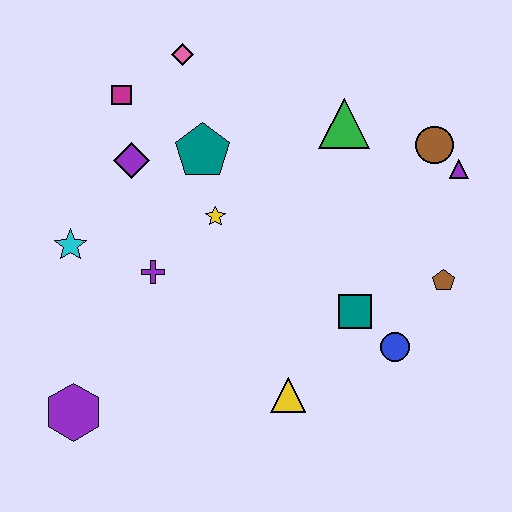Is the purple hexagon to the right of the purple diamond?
No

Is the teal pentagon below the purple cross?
No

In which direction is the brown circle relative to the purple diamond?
The brown circle is to the right of the purple diamond.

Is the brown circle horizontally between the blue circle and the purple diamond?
No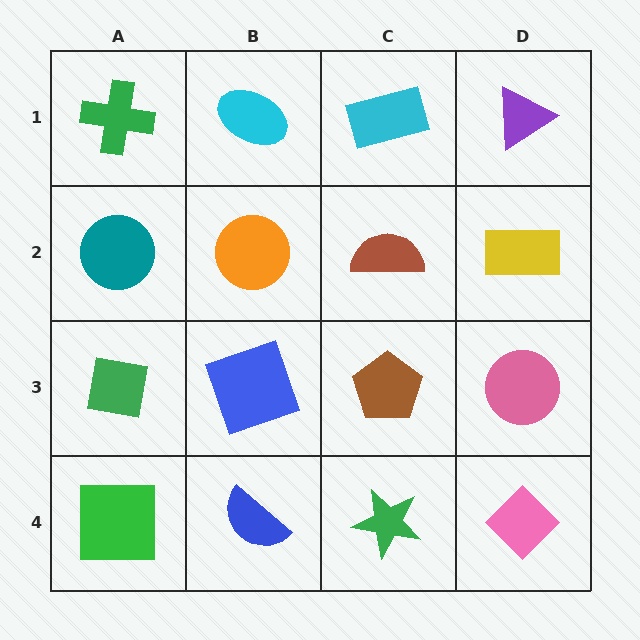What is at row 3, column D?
A pink circle.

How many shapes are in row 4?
4 shapes.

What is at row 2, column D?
A yellow rectangle.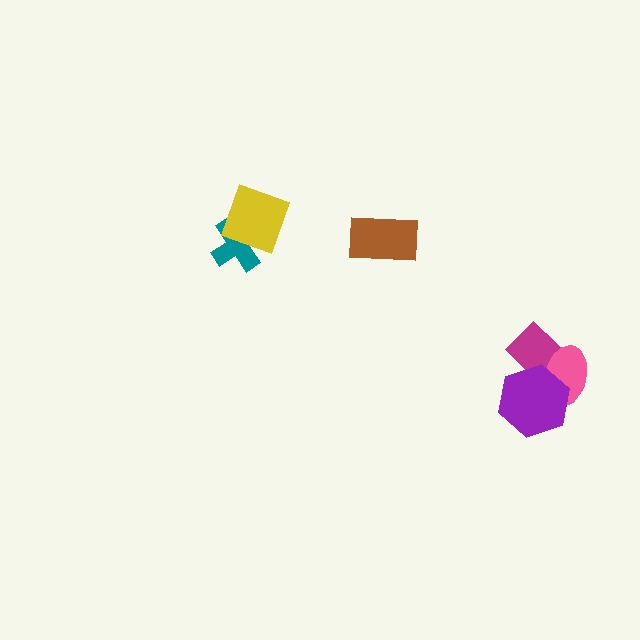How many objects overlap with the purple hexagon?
2 objects overlap with the purple hexagon.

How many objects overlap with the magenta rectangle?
2 objects overlap with the magenta rectangle.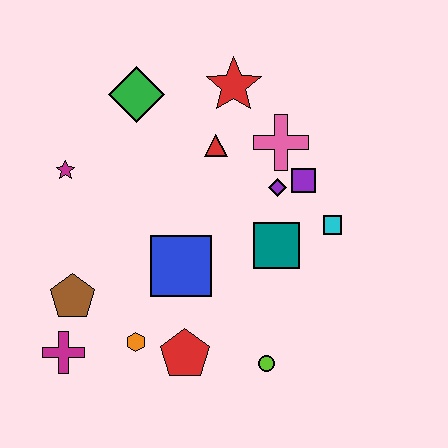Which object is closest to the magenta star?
The green diamond is closest to the magenta star.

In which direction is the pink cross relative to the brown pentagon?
The pink cross is to the right of the brown pentagon.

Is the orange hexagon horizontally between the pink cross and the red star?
No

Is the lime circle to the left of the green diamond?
No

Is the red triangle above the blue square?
Yes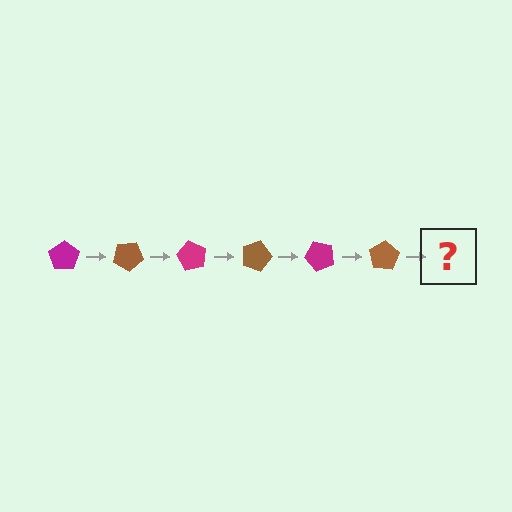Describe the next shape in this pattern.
It should be a magenta pentagon, rotated 180 degrees from the start.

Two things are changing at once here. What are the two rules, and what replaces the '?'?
The two rules are that it rotates 30 degrees each step and the color cycles through magenta and brown. The '?' should be a magenta pentagon, rotated 180 degrees from the start.